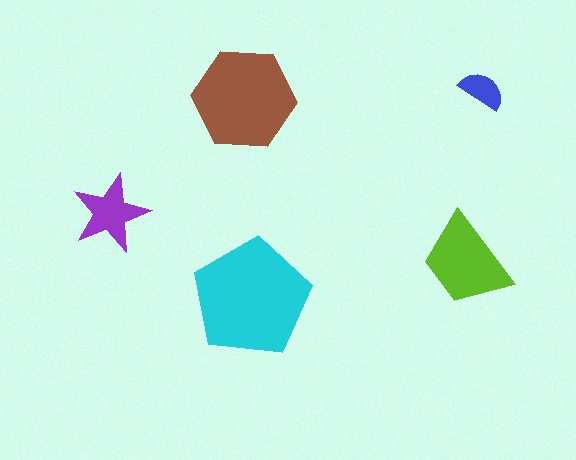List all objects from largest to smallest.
The cyan pentagon, the brown hexagon, the lime trapezoid, the purple star, the blue semicircle.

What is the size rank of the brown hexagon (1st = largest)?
2nd.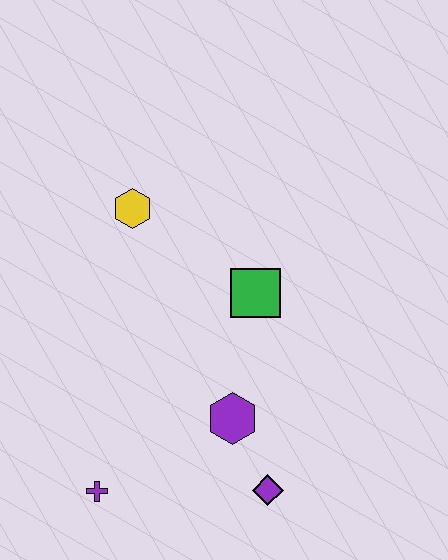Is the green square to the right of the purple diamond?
No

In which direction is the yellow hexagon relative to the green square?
The yellow hexagon is to the left of the green square.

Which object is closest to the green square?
The purple hexagon is closest to the green square.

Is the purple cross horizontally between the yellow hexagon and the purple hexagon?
No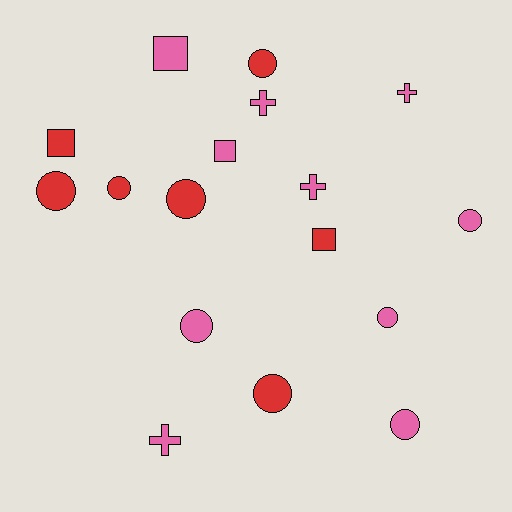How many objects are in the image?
There are 17 objects.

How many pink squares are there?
There are 2 pink squares.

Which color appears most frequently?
Pink, with 10 objects.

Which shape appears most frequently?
Circle, with 9 objects.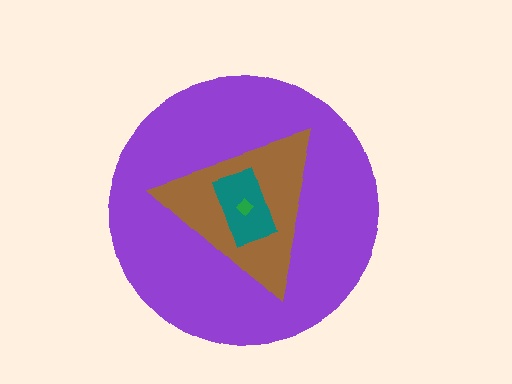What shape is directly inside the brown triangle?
The teal rectangle.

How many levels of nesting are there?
4.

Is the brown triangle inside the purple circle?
Yes.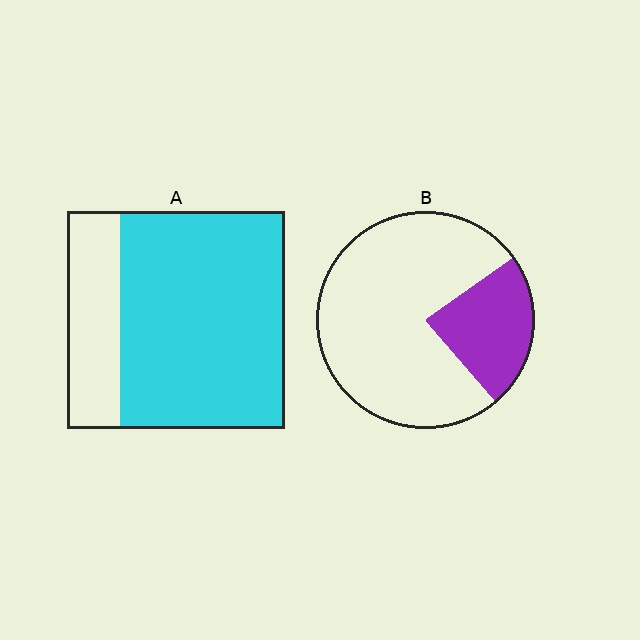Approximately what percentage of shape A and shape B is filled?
A is approximately 75% and B is approximately 25%.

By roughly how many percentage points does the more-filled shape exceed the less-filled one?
By roughly 50 percentage points (A over B).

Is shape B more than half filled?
No.